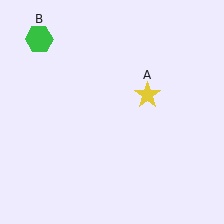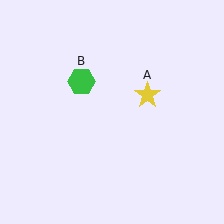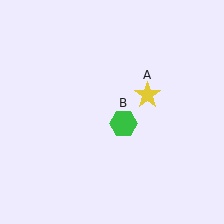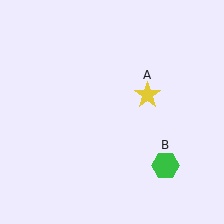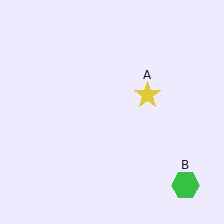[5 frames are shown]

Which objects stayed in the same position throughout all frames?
Yellow star (object A) remained stationary.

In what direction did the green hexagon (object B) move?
The green hexagon (object B) moved down and to the right.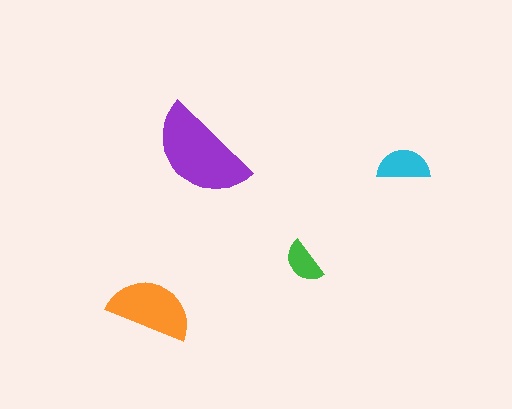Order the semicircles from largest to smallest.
the purple one, the orange one, the cyan one, the green one.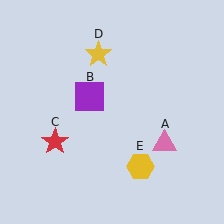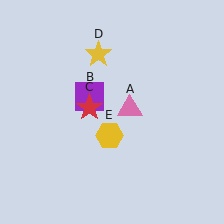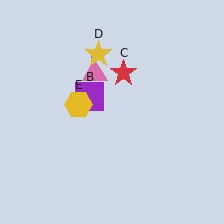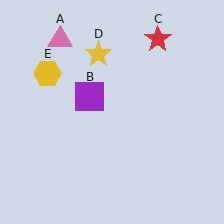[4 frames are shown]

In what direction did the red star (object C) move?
The red star (object C) moved up and to the right.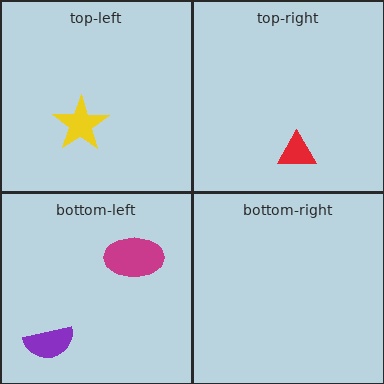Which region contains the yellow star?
The top-left region.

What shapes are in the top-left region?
The yellow star.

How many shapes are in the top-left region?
1.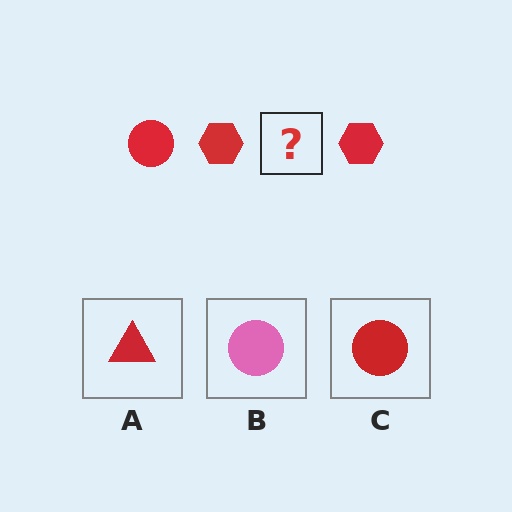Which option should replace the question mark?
Option C.